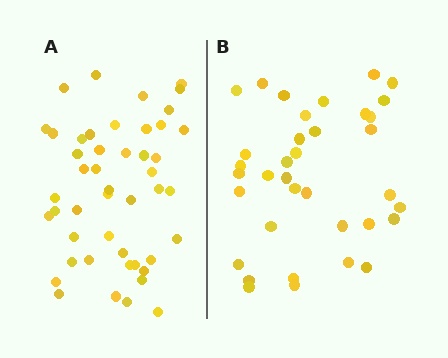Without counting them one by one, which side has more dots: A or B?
Region A (the left region) has more dots.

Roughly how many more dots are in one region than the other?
Region A has roughly 12 or so more dots than region B.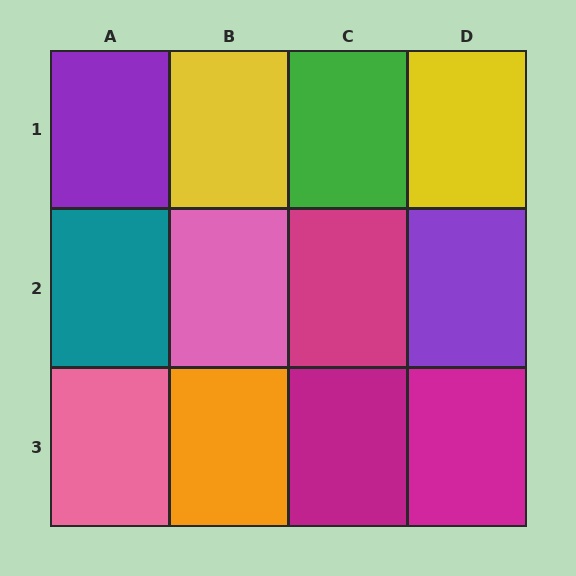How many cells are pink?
2 cells are pink.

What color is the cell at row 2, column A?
Teal.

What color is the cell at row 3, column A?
Pink.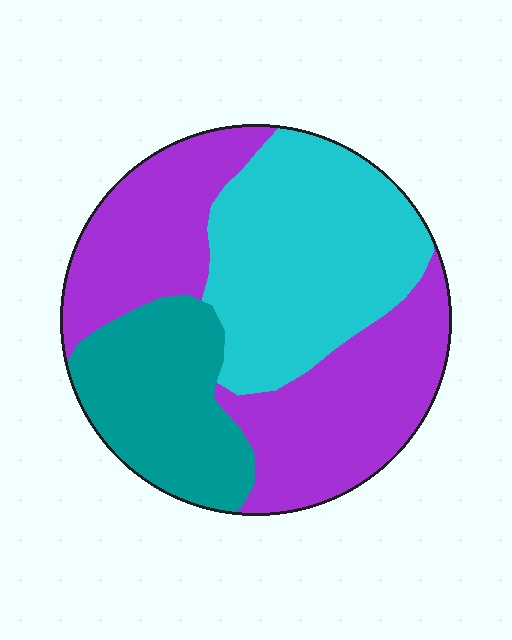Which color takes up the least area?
Teal, at roughly 20%.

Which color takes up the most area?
Purple, at roughly 45%.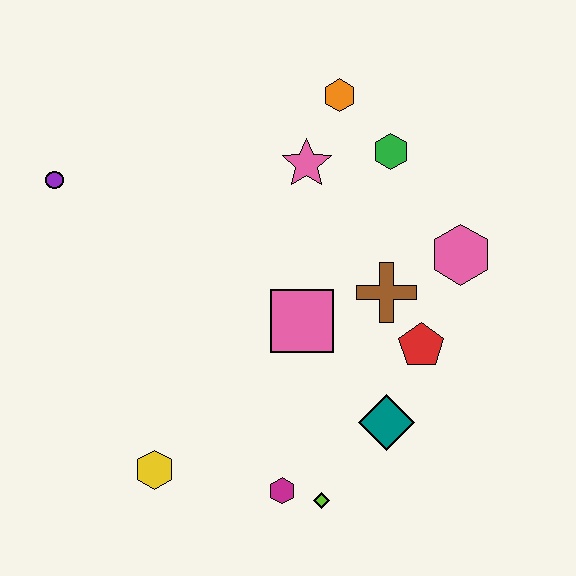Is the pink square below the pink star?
Yes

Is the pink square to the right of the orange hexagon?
No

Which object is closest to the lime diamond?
The magenta hexagon is closest to the lime diamond.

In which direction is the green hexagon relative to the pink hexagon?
The green hexagon is above the pink hexagon.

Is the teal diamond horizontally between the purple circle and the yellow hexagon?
No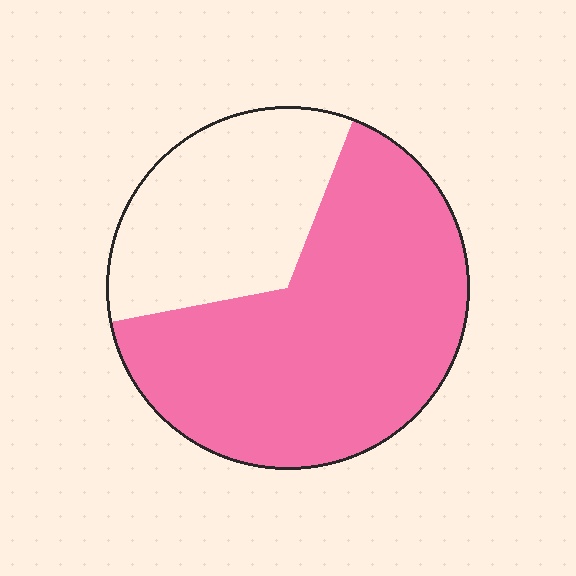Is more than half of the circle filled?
Yes.